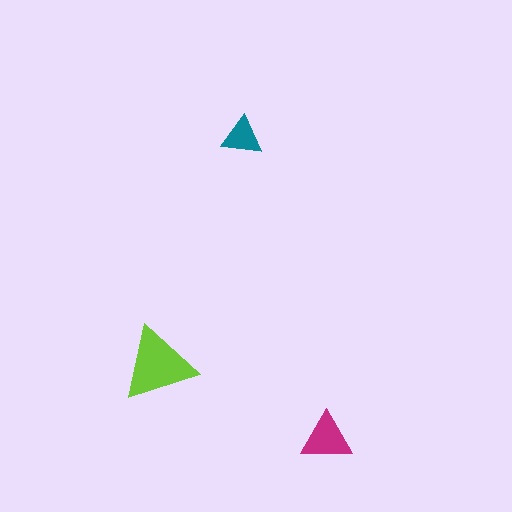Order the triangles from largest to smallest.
the lime one, the magenta one, the teal one.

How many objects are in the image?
There are 3 objects in the image.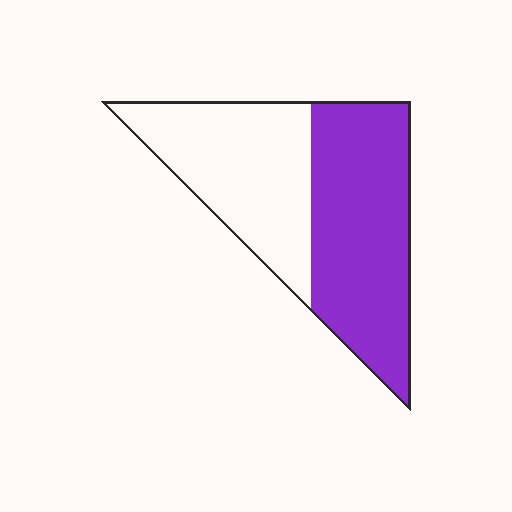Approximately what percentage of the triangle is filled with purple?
Approximately 55%.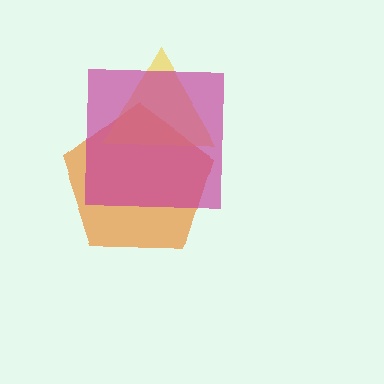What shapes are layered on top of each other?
The layered shapes are: an orange pentagon, a yellow triangle, a magenta square.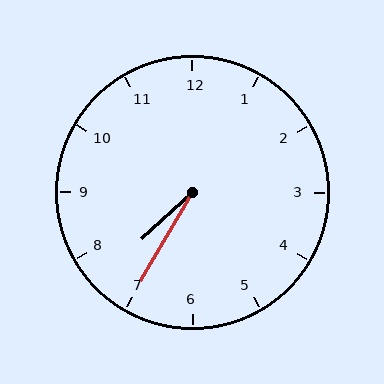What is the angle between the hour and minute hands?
Approximately 18 degrees.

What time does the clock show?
7:35.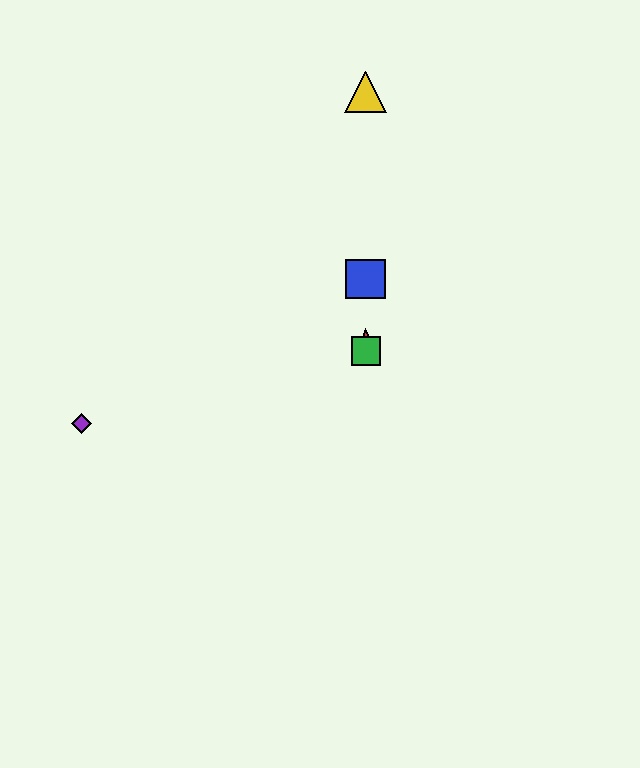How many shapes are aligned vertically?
4 shapes (the red star, the blue square, the green square, the yellow triangle) are aligned vertically.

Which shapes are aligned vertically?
The red star, the blue square, the green square, the yellow triangle are aligned vertically.